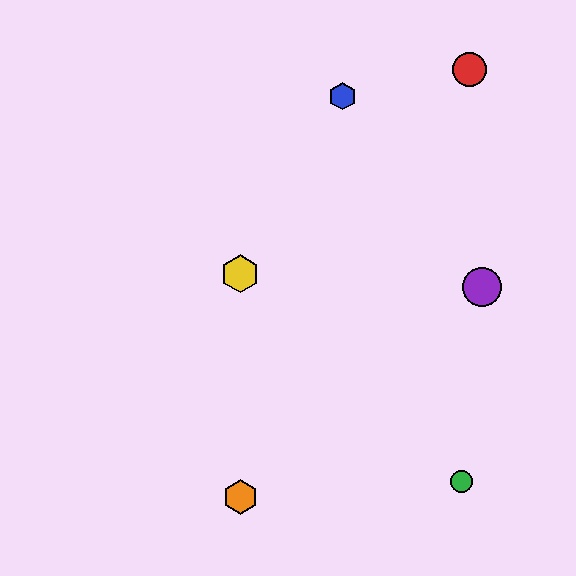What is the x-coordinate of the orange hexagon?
The orange hexagon is at x≈240.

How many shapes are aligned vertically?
2 shapes (the yellow hexagon, the orange hexagon) are aligned vertically.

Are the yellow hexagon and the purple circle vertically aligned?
No, the yellow hexagon is at x≈240 and the purple circle is at x≈482.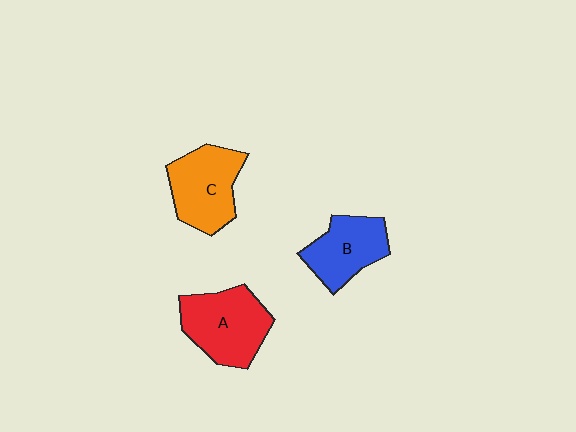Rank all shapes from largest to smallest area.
From largest to smallest: A (red), C (orange), B (blue).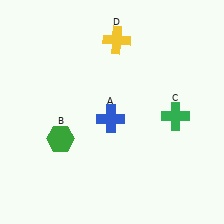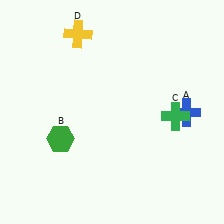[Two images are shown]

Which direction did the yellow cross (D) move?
The yellow cross (D) moved left.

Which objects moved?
The objects that moved are: the blue cross (A), the yellow cross (D).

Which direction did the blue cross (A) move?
The blue cross (A) moved right.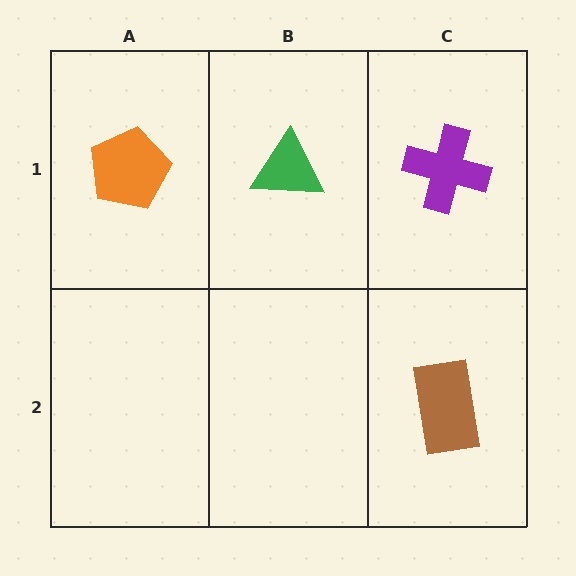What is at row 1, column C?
A purple cross.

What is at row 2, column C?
A brown rectangle.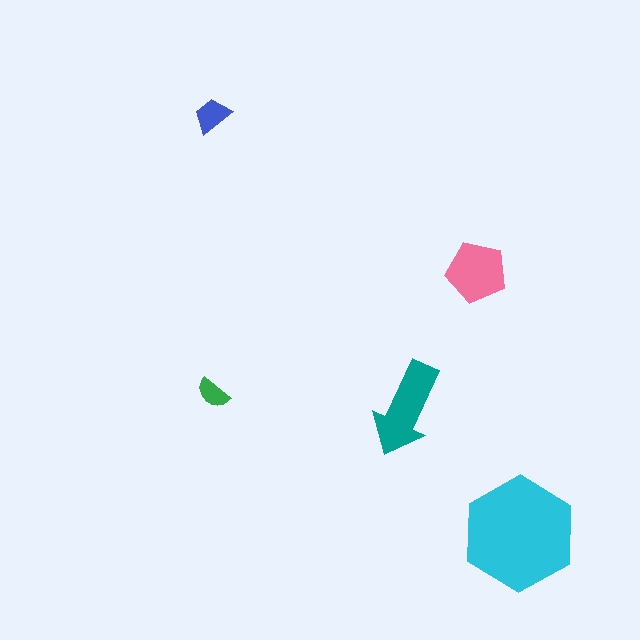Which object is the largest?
The cyan hexagon.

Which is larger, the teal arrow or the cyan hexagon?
The cyan hexagon.